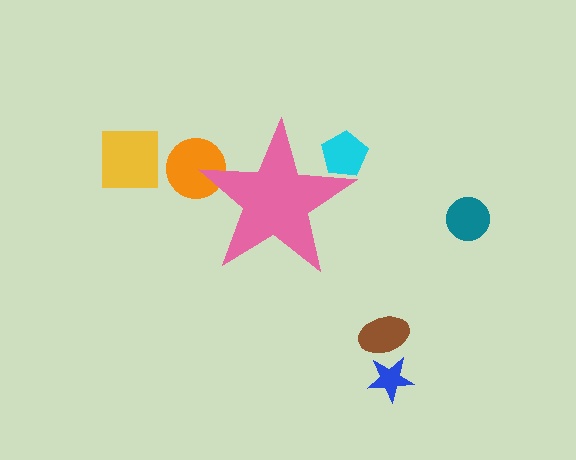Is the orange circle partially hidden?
Yes, the orange circle is partially hidden behind the pink star.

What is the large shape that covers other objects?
A pink star.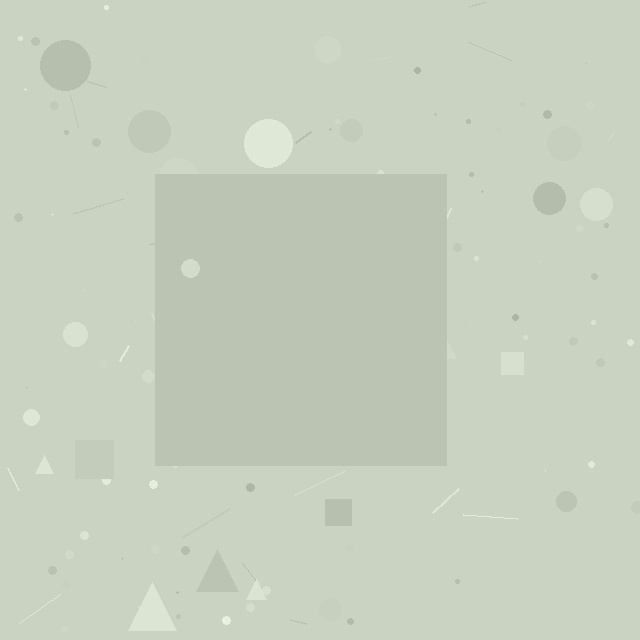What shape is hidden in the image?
A square is hidden in the image.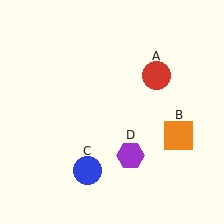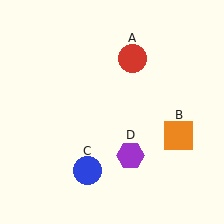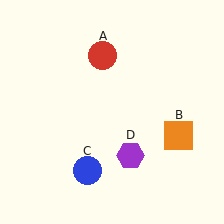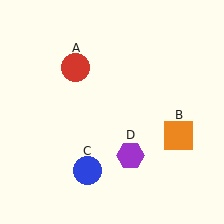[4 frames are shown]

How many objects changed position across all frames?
1 object changed position: red circle (object A).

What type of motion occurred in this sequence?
The red circle (object A) rotated counterclockwise around the center of the scene.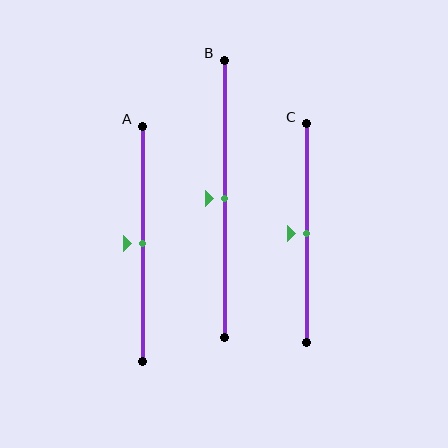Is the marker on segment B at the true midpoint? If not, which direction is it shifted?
Yes, the marker on segment B is at the true midpoint.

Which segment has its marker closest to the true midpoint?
Segment A has its marker closest to the true midpoint.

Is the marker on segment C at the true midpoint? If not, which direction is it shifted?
Yes, the marker on segment C is at the true midpoint.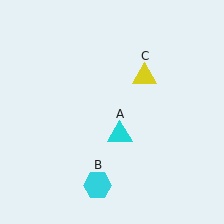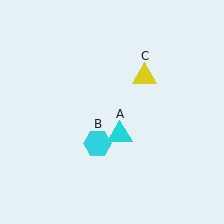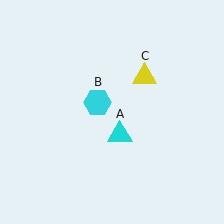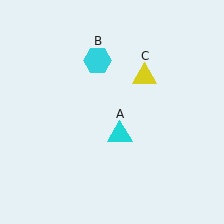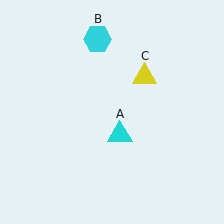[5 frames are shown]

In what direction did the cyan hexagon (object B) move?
The cyan hexagon (object B) moved up.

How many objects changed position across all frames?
1 object changed position: cyan hexagon (object B).